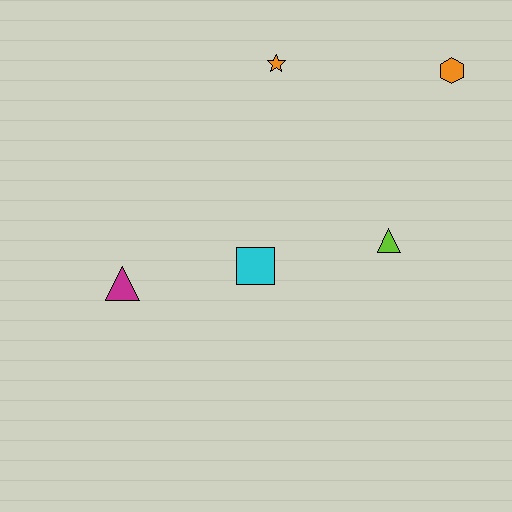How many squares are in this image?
There is 1 square.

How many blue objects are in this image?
There are no blue objects.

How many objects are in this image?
There are 5 objects.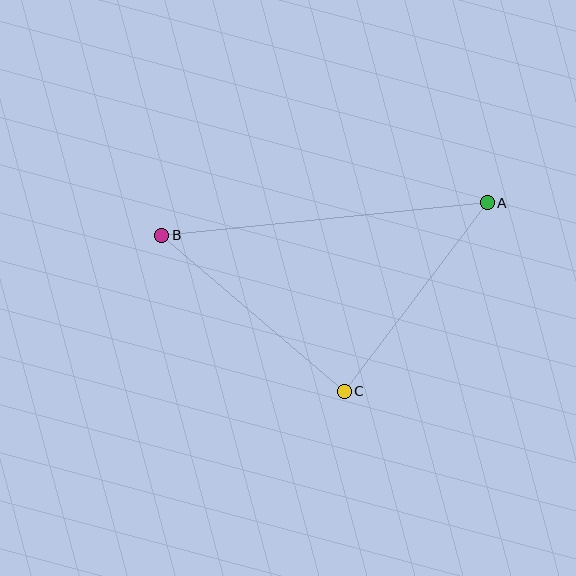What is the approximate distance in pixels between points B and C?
The distance between B and C is approximately 240 pixels.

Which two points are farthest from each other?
Points A and B are farthest from each other.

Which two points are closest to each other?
Points A and C are closest to each other.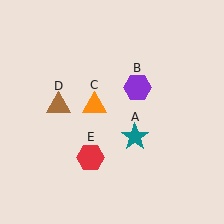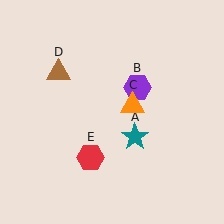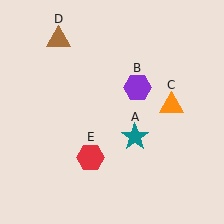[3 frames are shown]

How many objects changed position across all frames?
2 objects changed position: orange triangle (object C), brown triangle (object D).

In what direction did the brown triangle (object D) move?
The brown triangle (object D) moved up.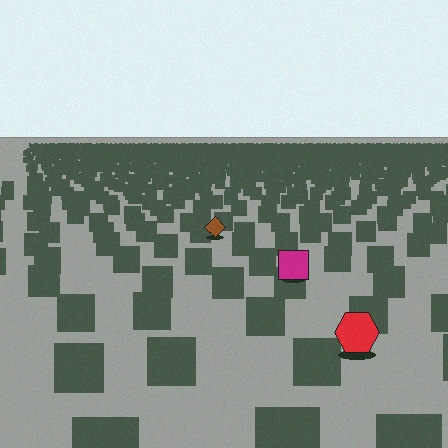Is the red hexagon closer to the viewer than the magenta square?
Yes. The red hexagon is closer — you can tell from the texture gradient: the ground texture is coarser near it.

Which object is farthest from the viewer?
The brown diamond is farthest from the viewer. It appears smaller and the ground texture around it is denser.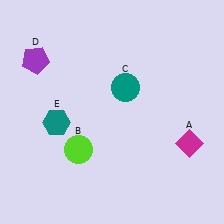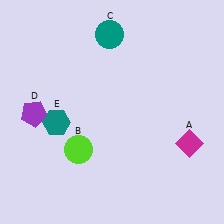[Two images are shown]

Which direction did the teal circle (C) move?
The teal circle (C) moved up.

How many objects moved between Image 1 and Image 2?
2 objects moved between the two images.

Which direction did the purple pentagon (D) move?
The purple pentagon (D) moved down.